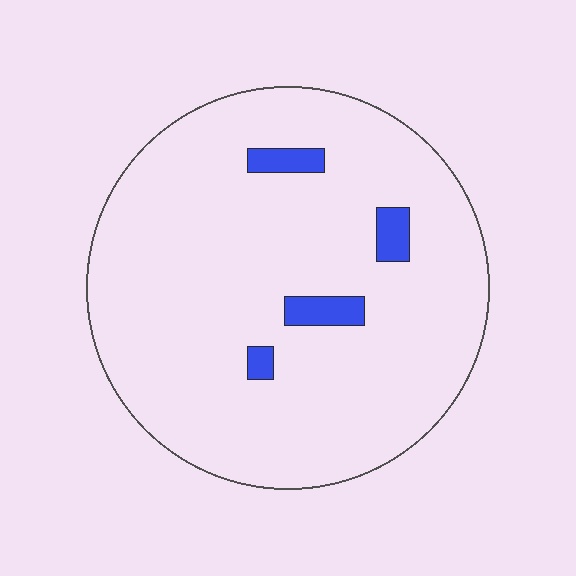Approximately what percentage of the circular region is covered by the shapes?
Approximately 5%.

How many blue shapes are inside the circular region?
4.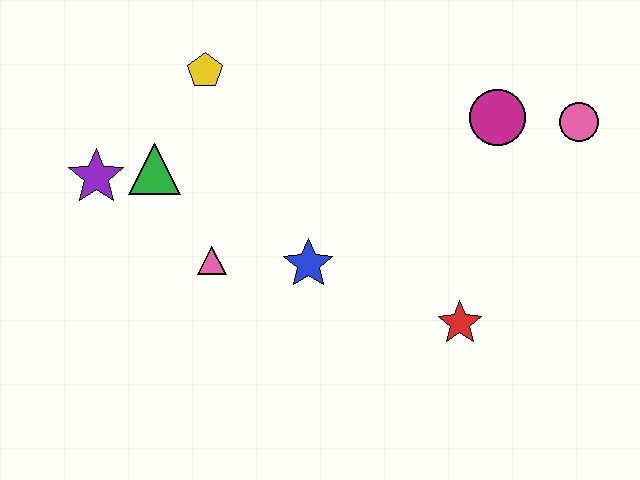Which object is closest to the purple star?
The green triangle is closest to the purple star.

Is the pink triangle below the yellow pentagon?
Yes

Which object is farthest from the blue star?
The pink circle is farthest from the blue star.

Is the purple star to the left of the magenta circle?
Yes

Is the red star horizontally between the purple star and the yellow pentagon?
No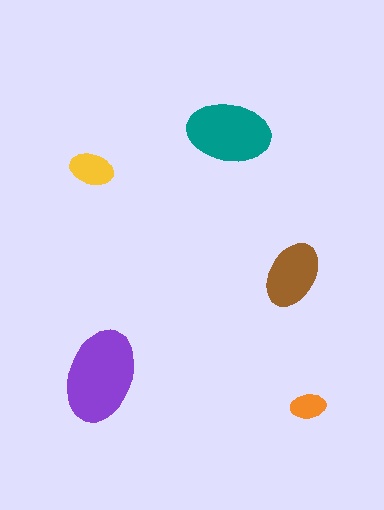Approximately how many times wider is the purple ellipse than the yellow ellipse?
About 2 times wider.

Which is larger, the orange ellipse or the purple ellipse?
The purple one.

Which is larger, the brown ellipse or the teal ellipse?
The teal one.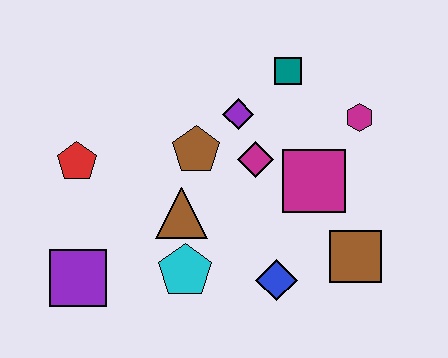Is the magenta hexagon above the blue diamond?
Yes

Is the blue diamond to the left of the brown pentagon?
No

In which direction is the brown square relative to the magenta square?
The brown square is below the magenta square.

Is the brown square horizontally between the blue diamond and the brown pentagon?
No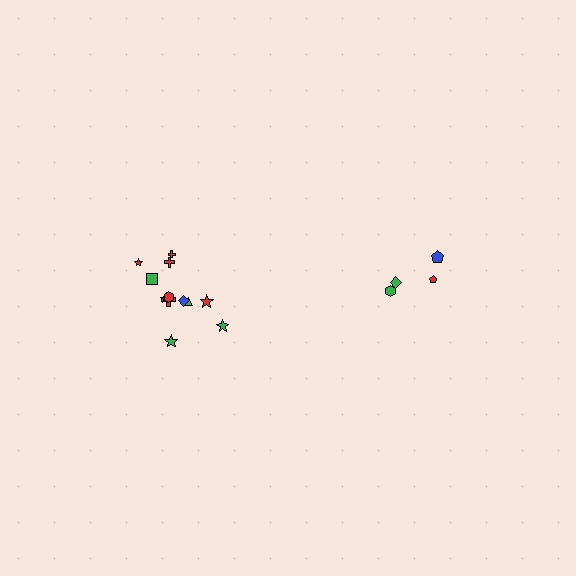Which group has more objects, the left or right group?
The left group.